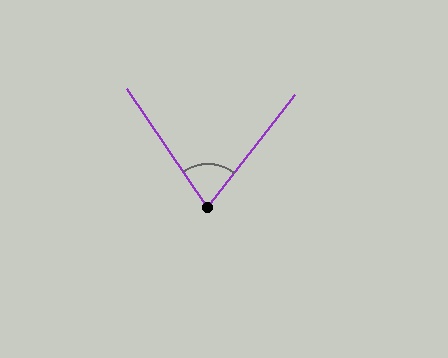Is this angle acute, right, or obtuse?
It is acute.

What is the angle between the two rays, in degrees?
Approximately 72 degrees.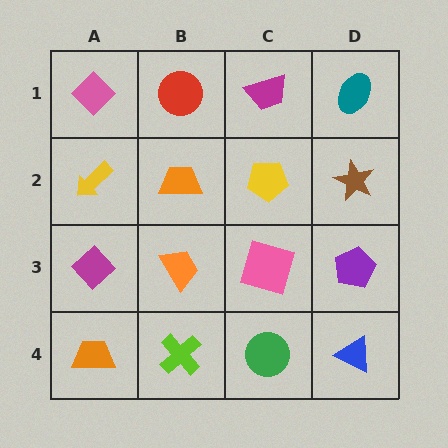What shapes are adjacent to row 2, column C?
A magenta trapezoid (row 1, column C), a pink square (row 3, column C), an orange trapezoid (row 2, column B), a brown star (row 2, column D).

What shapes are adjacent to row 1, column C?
A yellow pentagon (row 2, column C), a red circle (row 1, column B), a teal ellipse (row 1, column D).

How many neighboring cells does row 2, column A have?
3.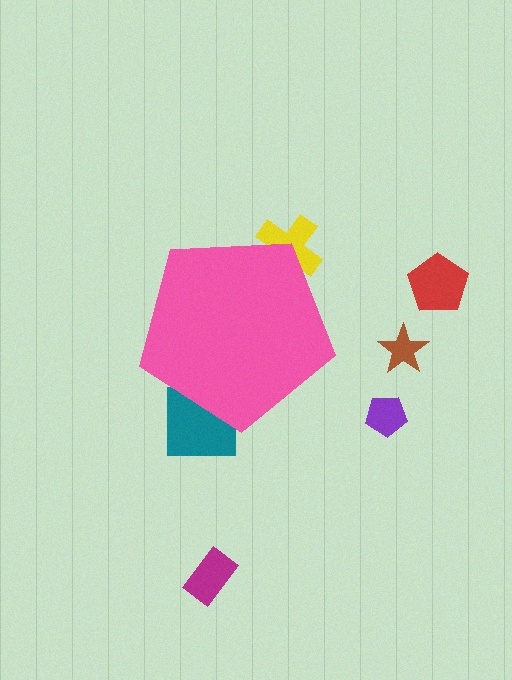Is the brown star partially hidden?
No, the brown star is fully visible.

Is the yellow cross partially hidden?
Yes, the yellow cross is partially hidden behind the pink pentagon.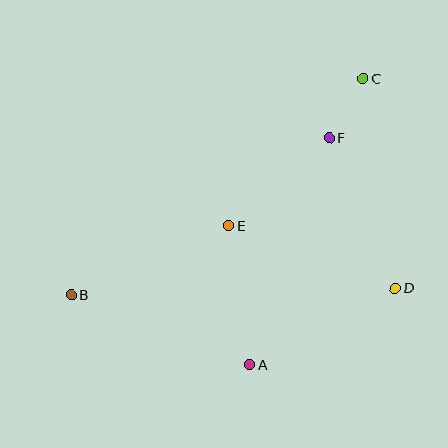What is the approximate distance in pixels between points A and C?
The distance between A and C is approximately 308 pixels.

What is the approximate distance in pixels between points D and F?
The distance between D and F is approximately 165 pixels.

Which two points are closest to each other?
Points C and F are closest to each other.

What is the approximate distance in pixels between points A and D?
The distance between A and D is approximately 164 pixels.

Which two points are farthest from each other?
Points B and C are farthest from each other.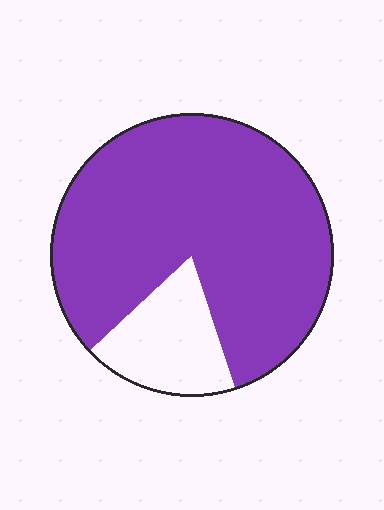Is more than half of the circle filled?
Yes.